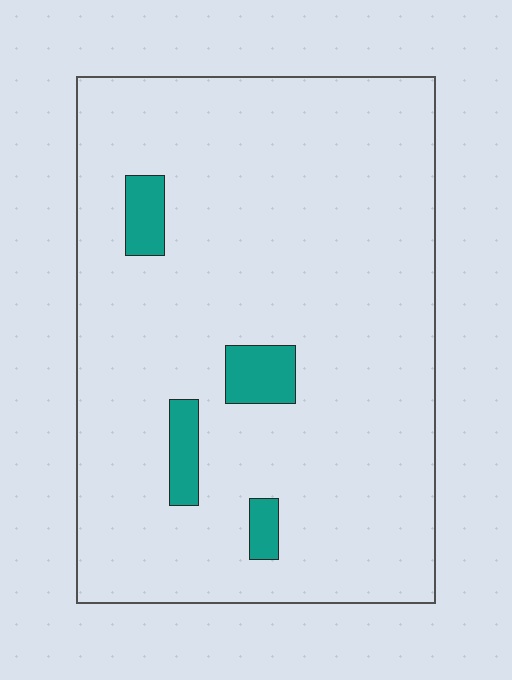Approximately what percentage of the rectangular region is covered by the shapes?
Approximately 5%.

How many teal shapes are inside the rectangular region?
4.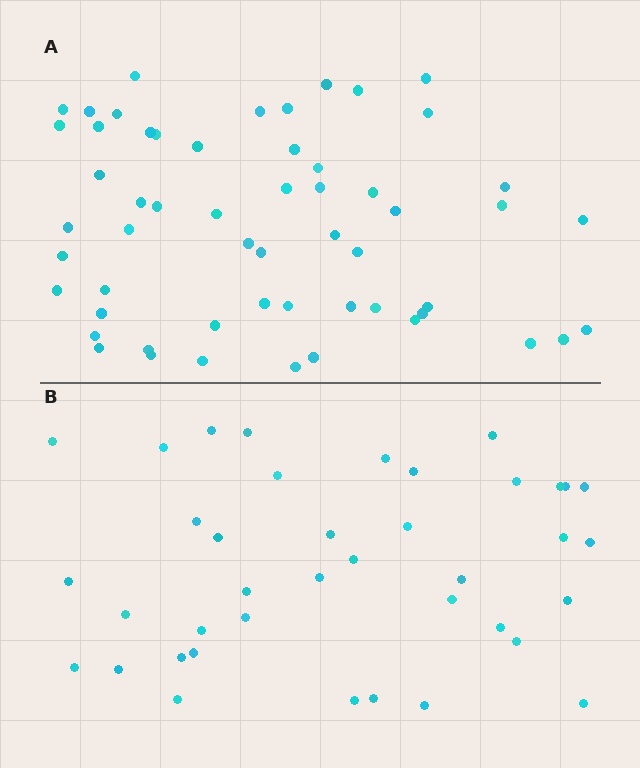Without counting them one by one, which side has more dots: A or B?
Region A (the top region) has more dots.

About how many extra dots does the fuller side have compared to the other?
Region A has approximately 15 more dots than region B.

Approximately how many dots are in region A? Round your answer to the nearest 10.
About 60 dots. (The exact count is 56, which rounds to 60.)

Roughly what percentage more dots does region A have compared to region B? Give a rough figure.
About 45% more.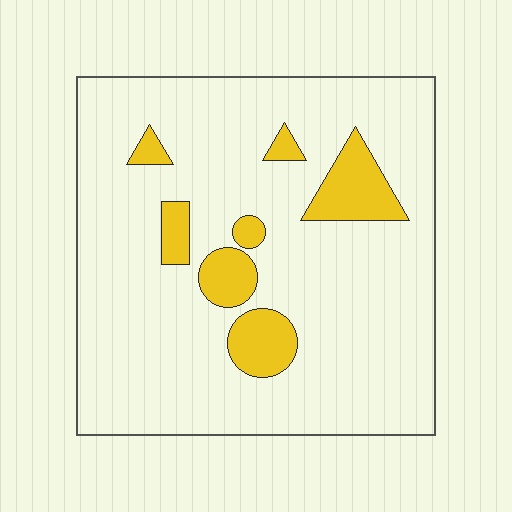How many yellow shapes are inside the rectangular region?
7.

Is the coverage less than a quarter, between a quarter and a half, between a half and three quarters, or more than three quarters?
Less than a quarter.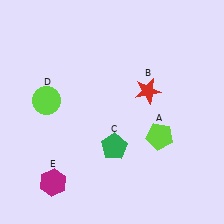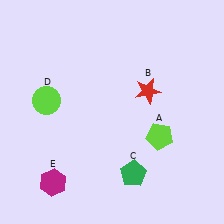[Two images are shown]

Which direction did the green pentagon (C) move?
The green pentagon (C) moved down.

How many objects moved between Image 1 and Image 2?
1 object moved between the two images.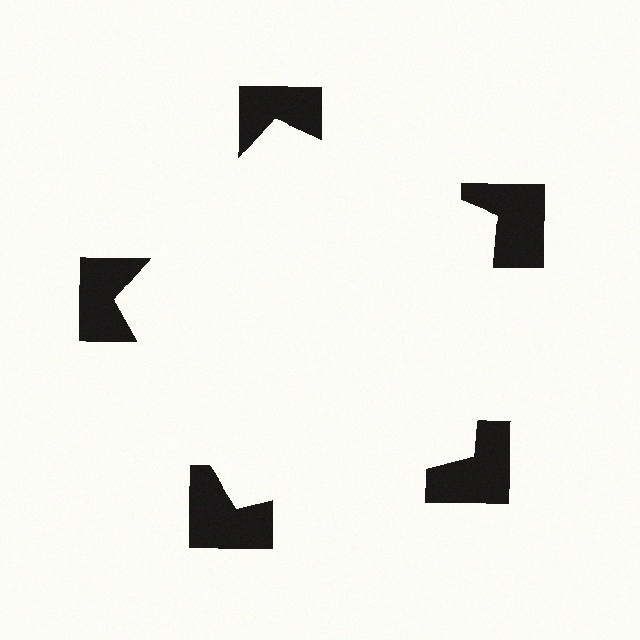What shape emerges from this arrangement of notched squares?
An illusory pentagon — its edges are inferred from the aligned wedge cuts in the notched squares, not physically drawn.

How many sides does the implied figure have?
5 sides.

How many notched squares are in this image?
There are 5 — one at each vertex of the illusory pentagon.